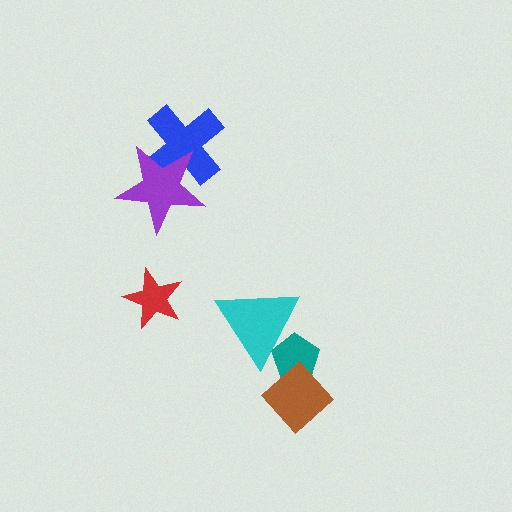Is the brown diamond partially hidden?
No, no other shape covers it.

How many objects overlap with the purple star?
1 object overlaps with the purple star.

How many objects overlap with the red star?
0 objects overlap with the red star.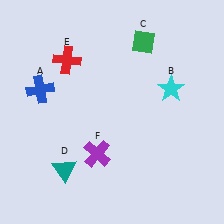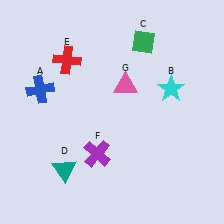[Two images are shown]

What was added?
A pink triangle (G) was added in Image 2.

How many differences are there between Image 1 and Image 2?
There is 1 difference between the two images.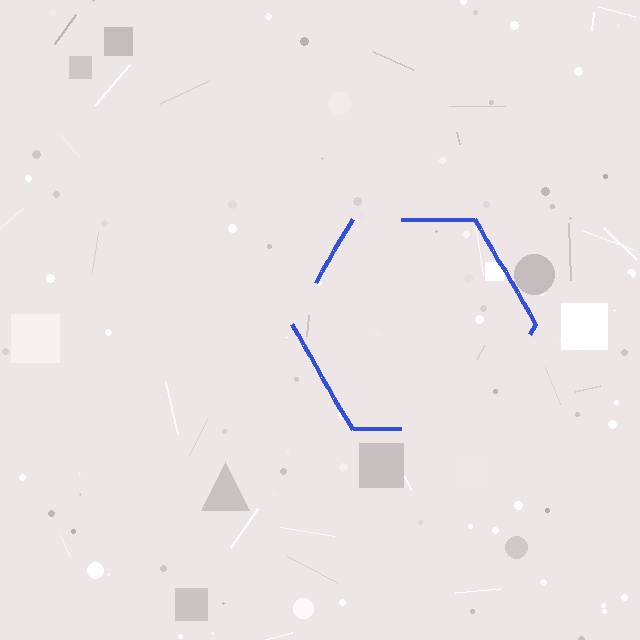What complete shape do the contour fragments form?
The contour fragments form a hexagon.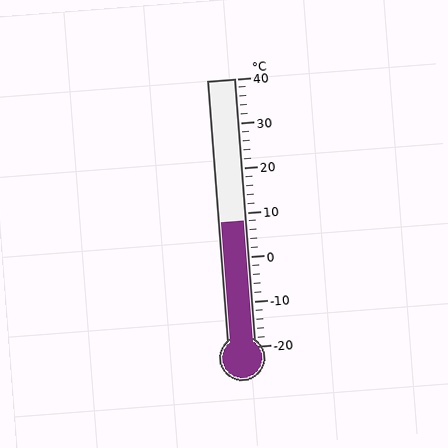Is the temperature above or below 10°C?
The temperature is below 10°C.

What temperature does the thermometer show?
The thermometer shows approximately 8°C.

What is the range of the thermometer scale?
The thermometer scale ranges from -20°C to 40°C.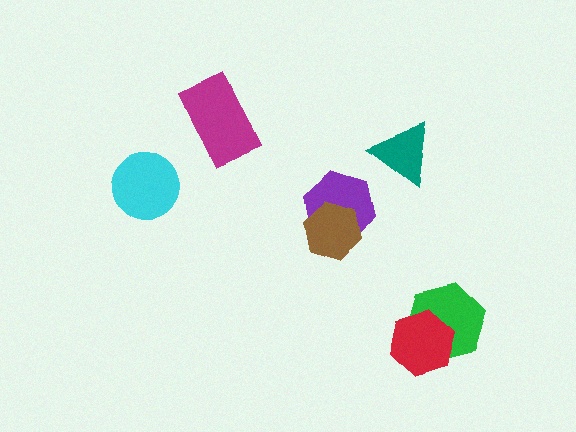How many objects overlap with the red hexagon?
1 object overlaps with the red hexagon.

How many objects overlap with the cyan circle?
0 objects overlap with the cyan circle.